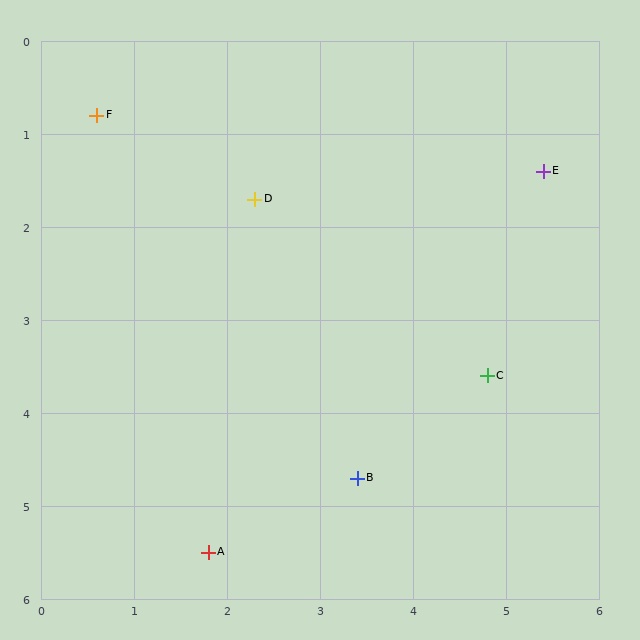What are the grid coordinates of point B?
Point B is at approximately (3.4, 4.7).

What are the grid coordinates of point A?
Point A is at approximately (1.8, 5.5).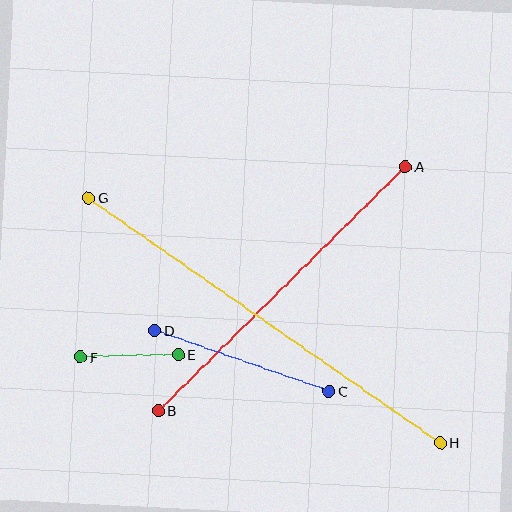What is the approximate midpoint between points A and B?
The midpoint is at approximately (282, 289) pixels.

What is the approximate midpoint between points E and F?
The midpoint is at approximately (129, 356) pixels.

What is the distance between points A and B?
The distance is approximately 347 pixels.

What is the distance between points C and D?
The distance is approximately 184 pixels.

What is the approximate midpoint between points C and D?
The midpoint is at approximately (242, 361) pixels.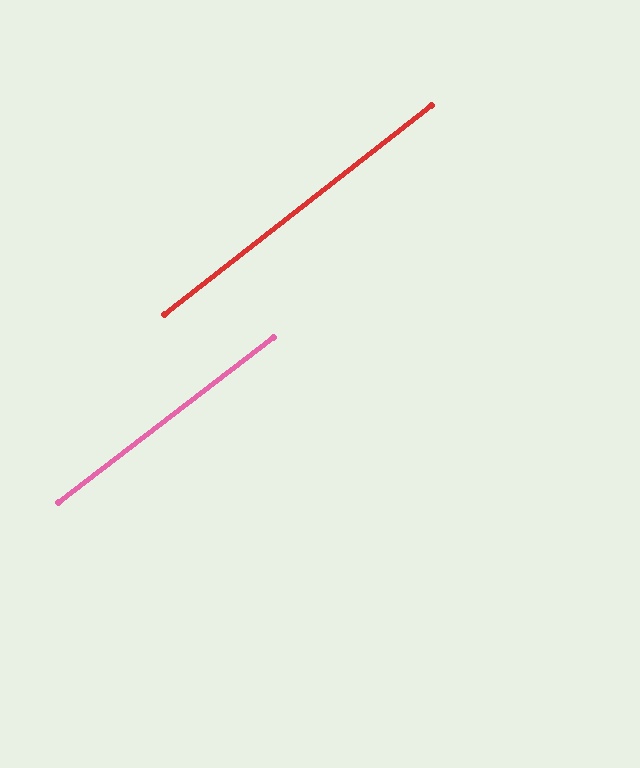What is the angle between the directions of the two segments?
Approximately 1 degree.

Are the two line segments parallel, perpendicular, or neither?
Parallel — their directions differ by only 0.6°.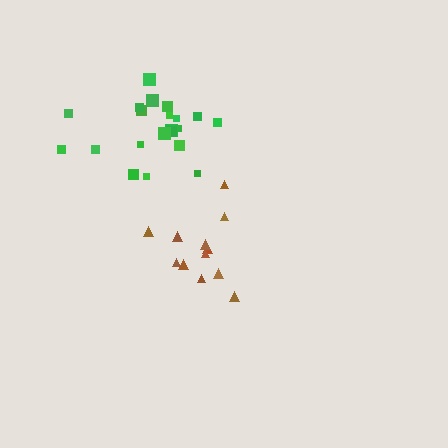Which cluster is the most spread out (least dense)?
Brown.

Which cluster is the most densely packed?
Green.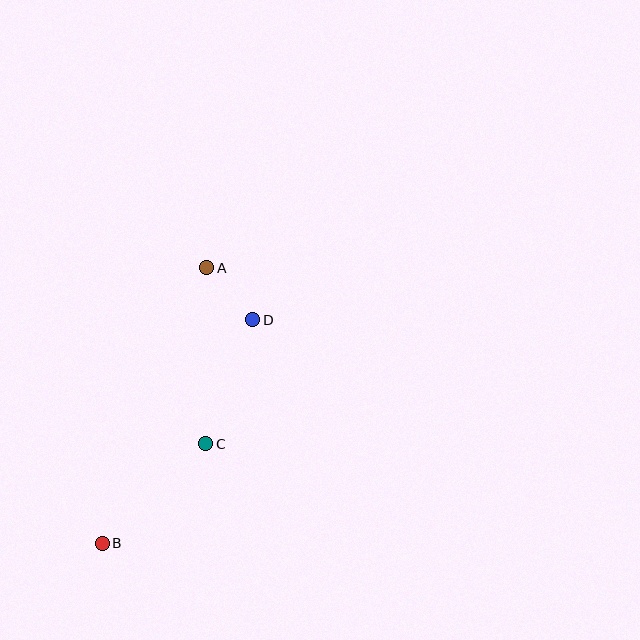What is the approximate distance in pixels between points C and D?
The distance between C and D is approximately 133 pixels.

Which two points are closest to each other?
Points A and D are closest to each other.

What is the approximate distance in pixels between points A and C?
The distance between A and C is approximately 176 pixels.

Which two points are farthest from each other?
Points A and B are farthest from each other.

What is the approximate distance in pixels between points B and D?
The distance between B and D is approximately 270 pixels.